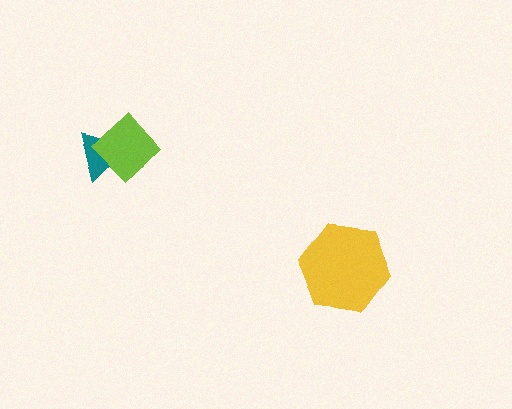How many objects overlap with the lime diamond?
1 object overlaps with the lime diamond.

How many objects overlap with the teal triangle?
1 object overlaps with the teal triangle.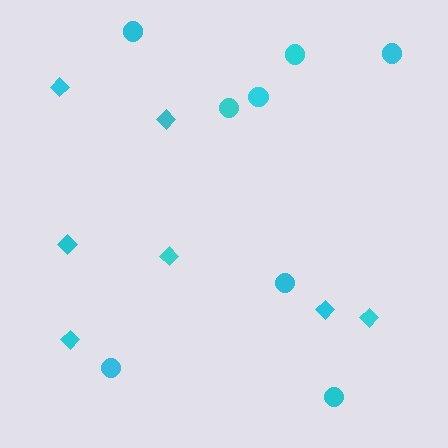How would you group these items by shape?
There are 2 groups: one group of circles (8) and one group of diamonds (7).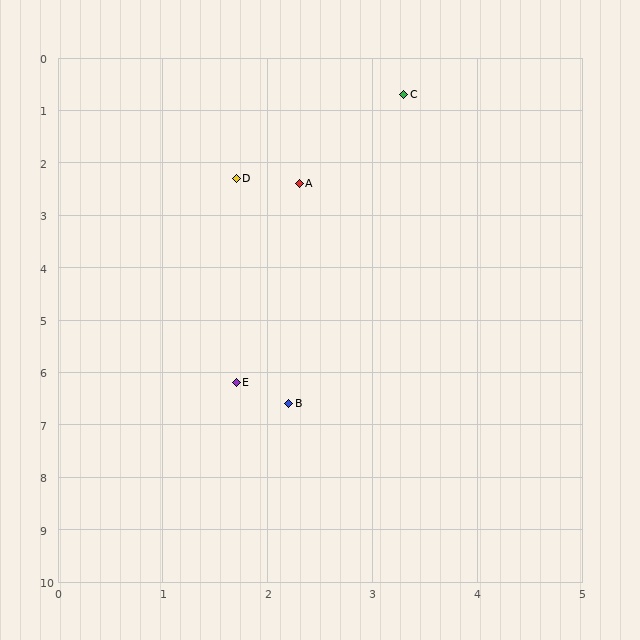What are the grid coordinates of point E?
Point E is at approximately (1.7, 6.2).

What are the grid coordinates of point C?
Point C is at approximately (3.3, 0.7).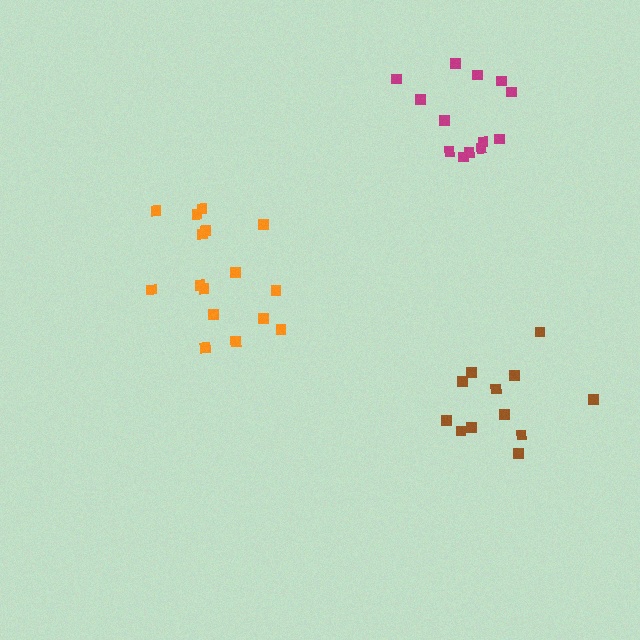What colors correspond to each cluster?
The clusters are colored: orange, brown, magenta.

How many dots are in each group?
Group 1: 16 dots, Group 2: 12 dots, Group 3: 13 dots (41 total).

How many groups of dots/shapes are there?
There are 3 groups.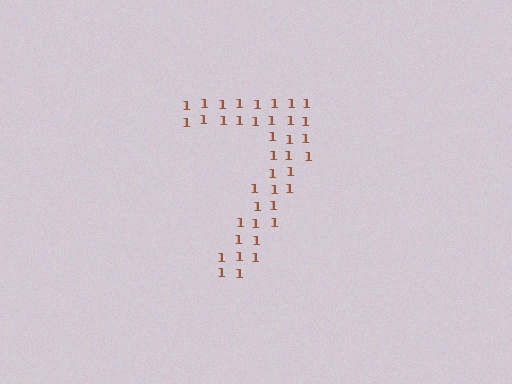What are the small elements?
The small elements are digit 1's.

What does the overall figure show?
The overall figure shows the digit 7.